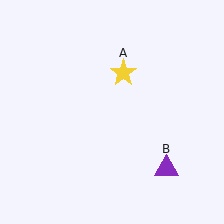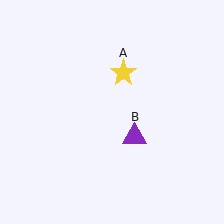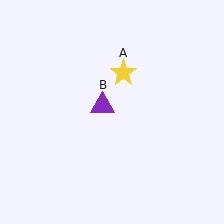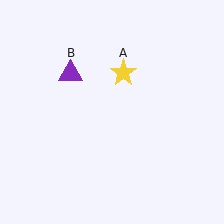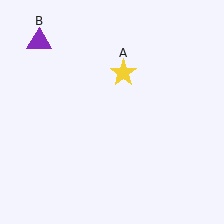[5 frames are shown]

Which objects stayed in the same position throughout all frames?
Yellow star (object A) remained stationary.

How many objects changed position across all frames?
1 object changed position: purple triangle (object B).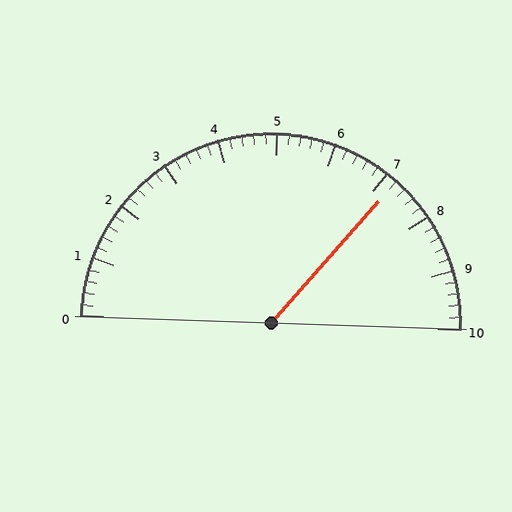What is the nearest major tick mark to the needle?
The nearest major tick mark is 7.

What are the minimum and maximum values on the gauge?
The gauge ranges from 0 to 10.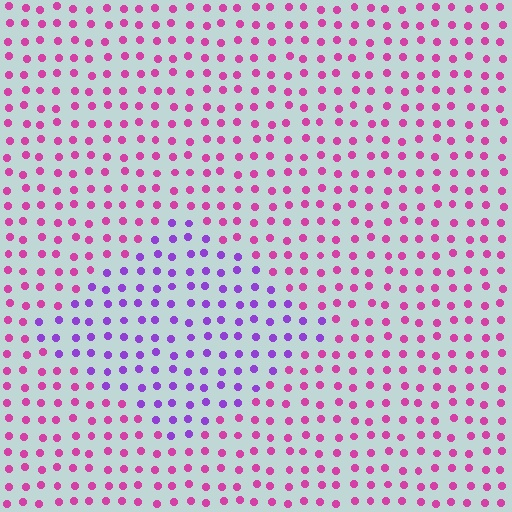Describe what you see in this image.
The image is filled with small magenta elements in a uniform arrangement. A diamond-shaped region is visible where the elements are tinted to a slightly different hue, forming a subtle color boundary.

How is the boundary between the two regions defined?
The boundary is defined purely by a slight shift in hue (about 46 degrees). Spacing, size, and orientation are identical on both sides.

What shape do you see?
I see a diamond.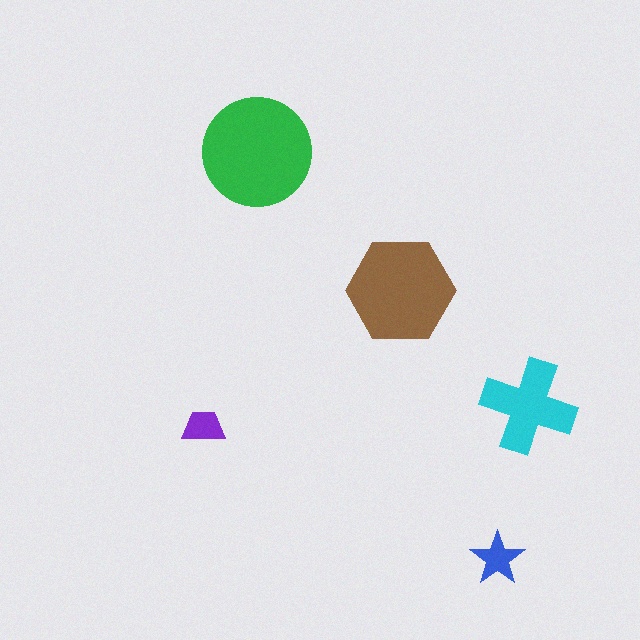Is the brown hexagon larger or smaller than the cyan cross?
Larger.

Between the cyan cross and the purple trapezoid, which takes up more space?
The cyan cross.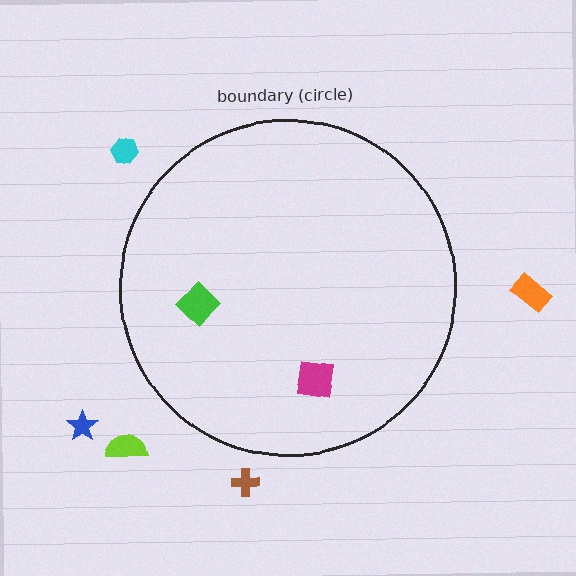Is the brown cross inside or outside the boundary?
Outside.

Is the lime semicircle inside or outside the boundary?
Outside.